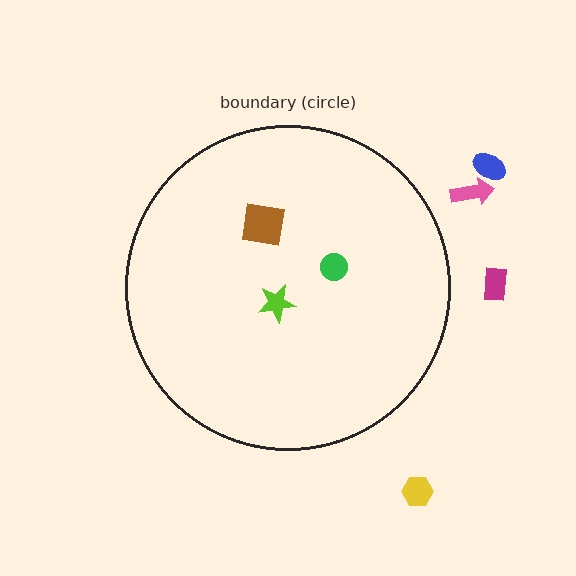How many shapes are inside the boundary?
3 inside, 4 outside.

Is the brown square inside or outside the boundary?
Inside.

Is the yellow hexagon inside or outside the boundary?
Outside.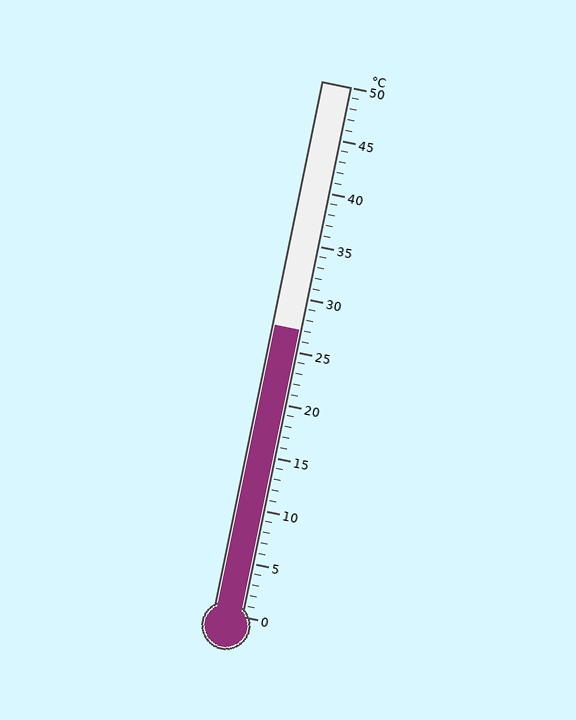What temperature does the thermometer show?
The thermometer shows approximately 27°C.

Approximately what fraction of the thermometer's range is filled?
The thermometer is filled to approximately 55% of its range.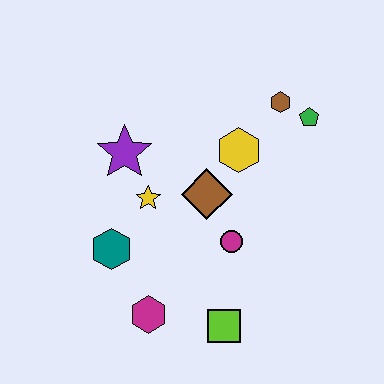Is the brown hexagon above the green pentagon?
Yes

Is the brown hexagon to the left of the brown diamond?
No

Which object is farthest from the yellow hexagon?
The magenta hexagon is farthest from the yellow hexagon.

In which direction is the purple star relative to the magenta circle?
The purple star is to the left of the magenta circle.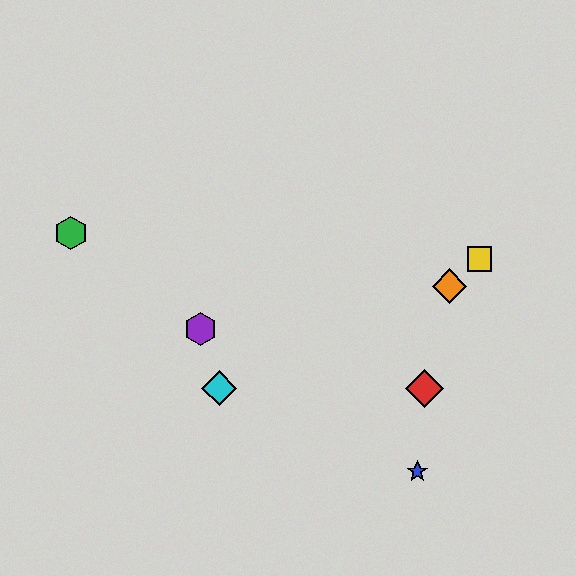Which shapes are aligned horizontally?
The red diamond, the cyan diamond are aligned horizontally.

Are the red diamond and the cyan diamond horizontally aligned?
Yes, both are at y≈388.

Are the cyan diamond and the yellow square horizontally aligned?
No, the cyan diamond is at y≈388 and the yellow square is at y≈259.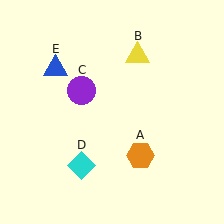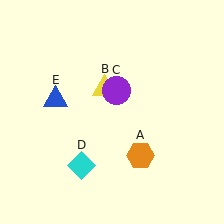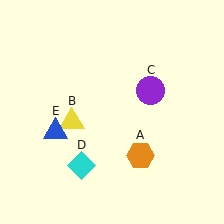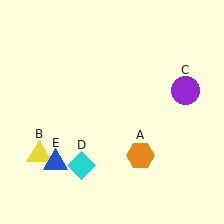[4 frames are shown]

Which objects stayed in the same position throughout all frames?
Orange hexagon (object A) and cyan diamond (object D) remained stationary.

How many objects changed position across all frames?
3 objects changed position: yellow triangle (object B), purple circle (object C), blue triangle (object E).